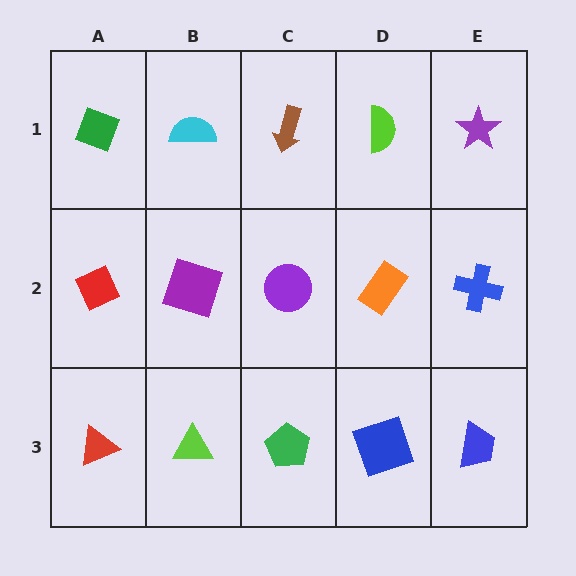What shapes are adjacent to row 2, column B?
A cyan semicircle (row 1, column B), a lime triangle (row 3, column B), a red diamond (row 2, column A), a purple circle (row 2, column C).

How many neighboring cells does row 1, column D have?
3.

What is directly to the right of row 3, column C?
A blue square.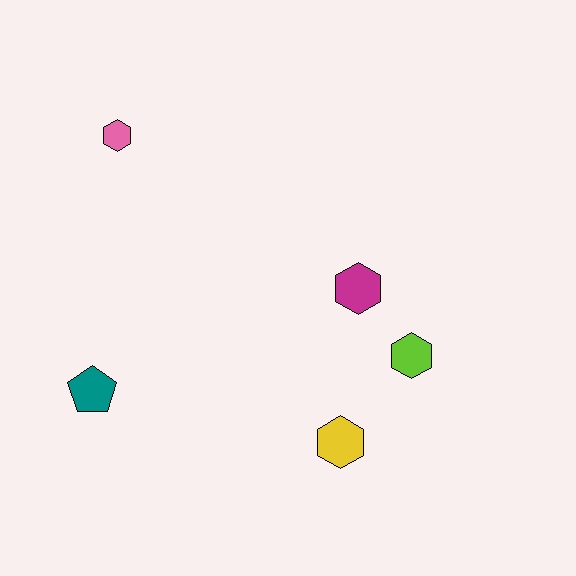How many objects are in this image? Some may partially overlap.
There are 5 objects.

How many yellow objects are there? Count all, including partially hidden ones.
There is 1 yellow object.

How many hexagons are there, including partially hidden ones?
There are 4 hexagons.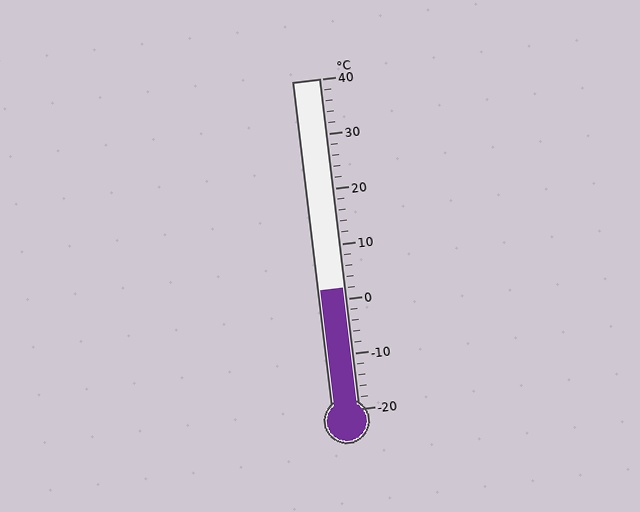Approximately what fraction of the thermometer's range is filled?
The thermometer is filled to approximately 35% of its range.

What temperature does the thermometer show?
The thermometer shows approximately 2°C.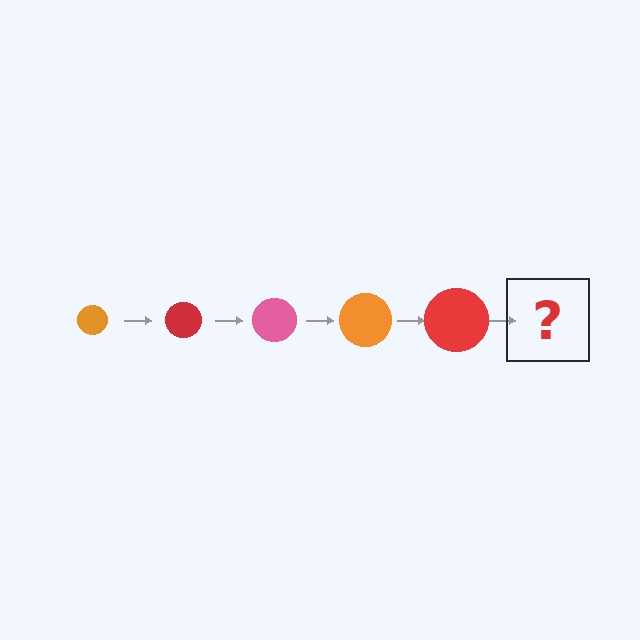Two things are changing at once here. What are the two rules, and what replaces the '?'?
The two rules are that the circle grows larger each step and the color cycles through orange, red, and pink. The '?' should be a pink circle, larger than the previous one.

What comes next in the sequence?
The next element should be a pink circle, larger than the previous one.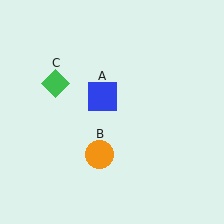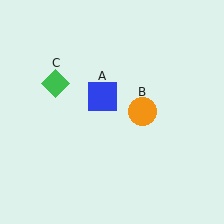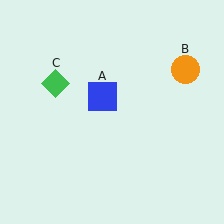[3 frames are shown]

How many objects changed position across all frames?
1 object changed position: orange circle (object B).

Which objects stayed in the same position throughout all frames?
Blue square (object A) and green diamond (object C) remained stationary.